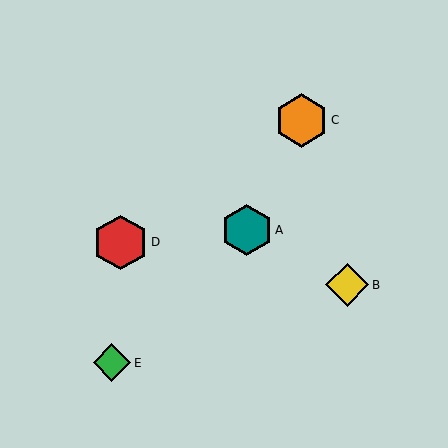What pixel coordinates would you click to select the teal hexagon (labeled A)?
Click at (247, 230) to select the teal hexagon A.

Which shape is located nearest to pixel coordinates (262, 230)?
The teal hexagon (labeled A) at (247, 230) is nearest to that location.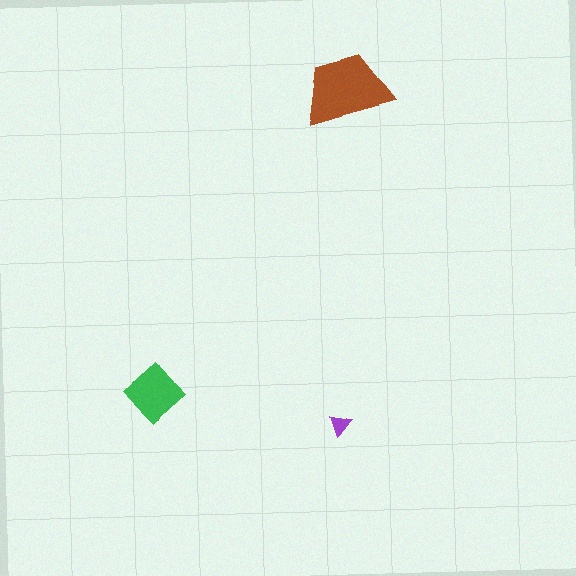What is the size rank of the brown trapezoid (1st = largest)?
1st.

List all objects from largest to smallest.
The brown trapezoid, the green diamond, the purple triangle.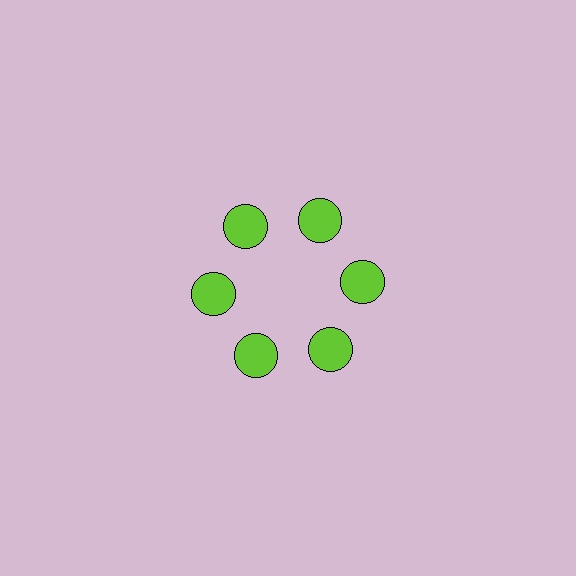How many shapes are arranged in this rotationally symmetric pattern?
There are 6 shapes, arranged in 6 groups of 1.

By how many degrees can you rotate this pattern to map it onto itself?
The pattern maps onto itself every 60 degrees of rotation.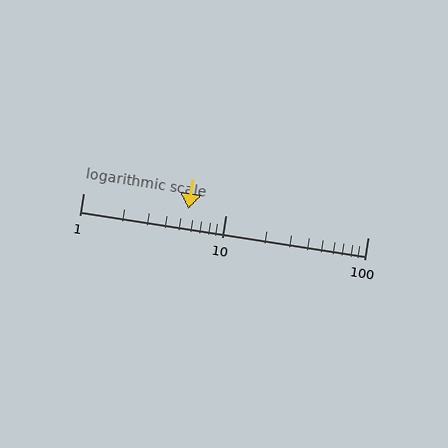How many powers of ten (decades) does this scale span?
The scale spans 2 decades, from 1 to 100.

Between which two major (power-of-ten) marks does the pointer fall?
The pointer is between 1 and 10.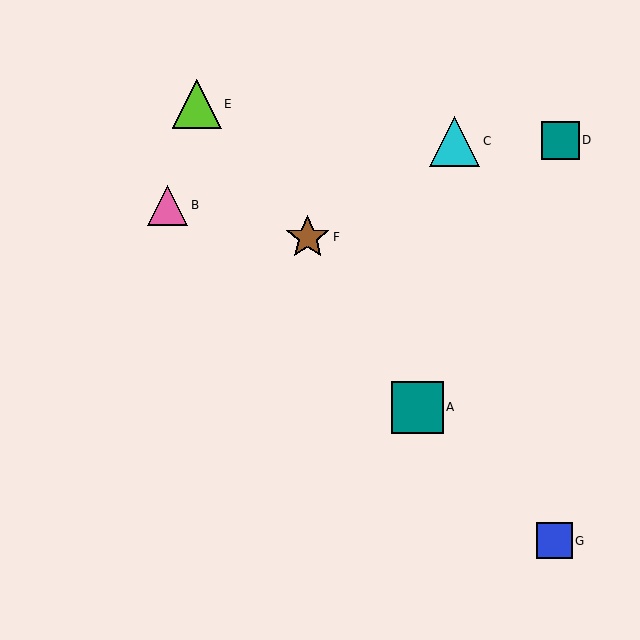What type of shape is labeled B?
Shape B is a pink triangle.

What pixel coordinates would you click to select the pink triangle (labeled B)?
Click at (168, 205) to select the pink triangle B.